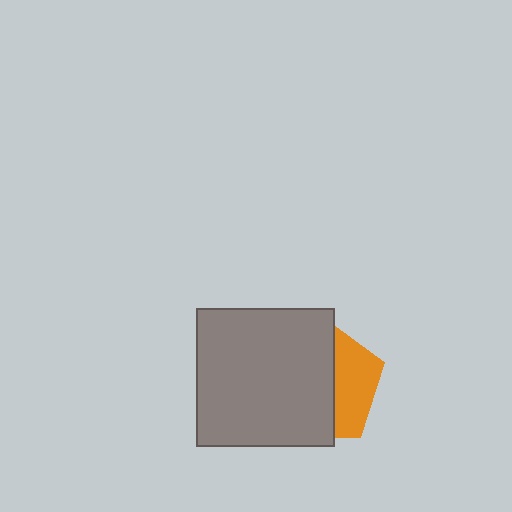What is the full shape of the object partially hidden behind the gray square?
The partially hidden object is an orange pentagon.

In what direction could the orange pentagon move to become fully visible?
The orange pentagon could move right. That would shift it out from behind the gray square entirely.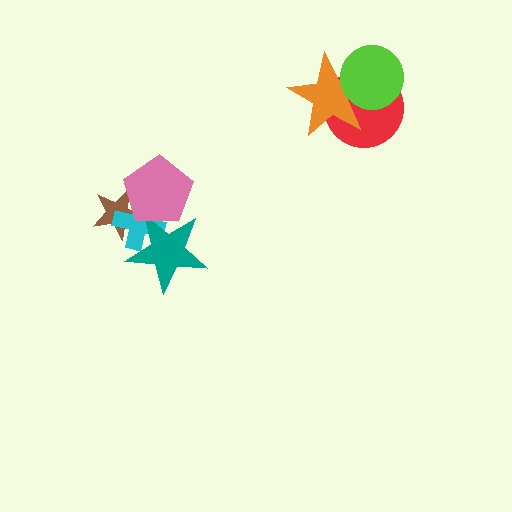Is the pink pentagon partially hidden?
No, no other shape covers it.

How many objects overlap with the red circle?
2 objects overlap with the red circle.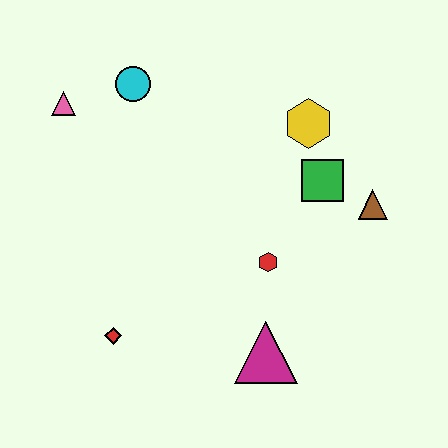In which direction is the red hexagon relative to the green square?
The red hexagon is below the green square.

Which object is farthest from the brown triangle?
The pink triangle is farthest from the brown triangle.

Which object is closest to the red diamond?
The magenta triangle is closest to the red diamond.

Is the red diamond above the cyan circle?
No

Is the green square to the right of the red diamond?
Yes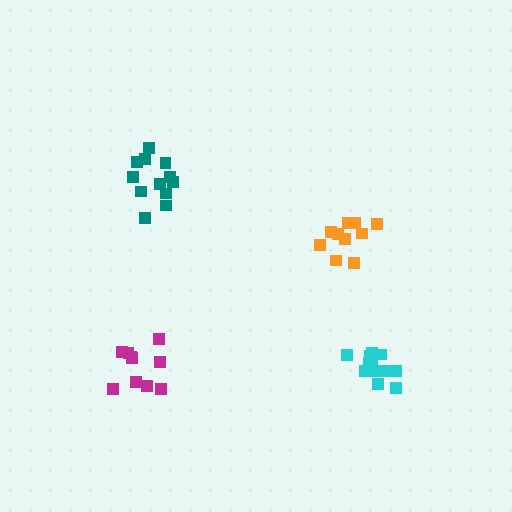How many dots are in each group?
Group 1: 10 dots, Group 2: 12 dots, Group 3: 10 dots, Group 4: 13 dots (45 total).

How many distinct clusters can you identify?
There are 4 distinct clusters.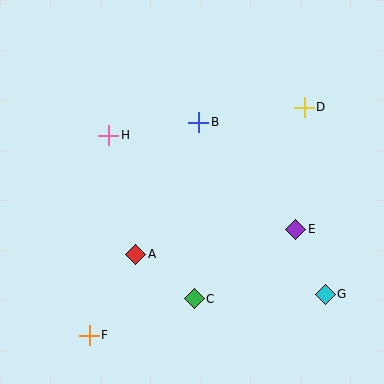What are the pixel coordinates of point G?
Point G is at (325, 294).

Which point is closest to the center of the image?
Point B at (199, 122) is closest to the center.